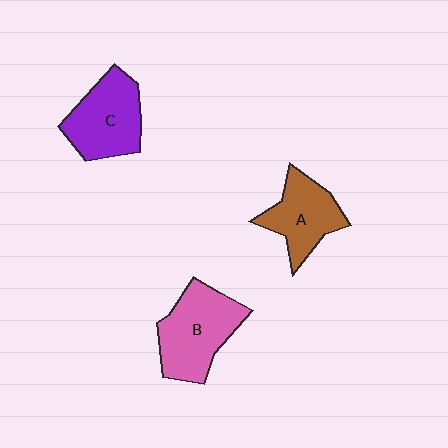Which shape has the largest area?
Shape B (pink).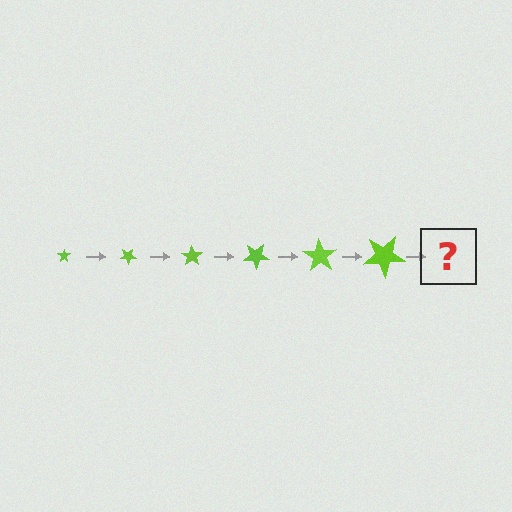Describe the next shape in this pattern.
It should be a star, larger than the previous one and rotated 210 degrees from the start.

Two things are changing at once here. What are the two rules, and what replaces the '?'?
The two rules are that the star grows larger each step and it rotates 35 degrees each step. The '?' should be a star, larger than the previous one and rotated 210 degrees from the start.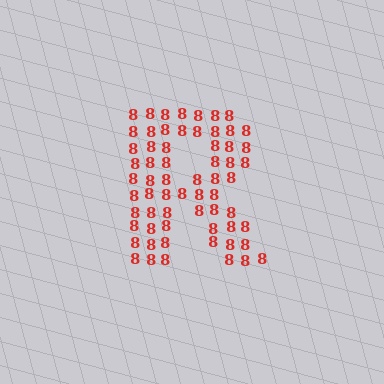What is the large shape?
The large shape is the letter R.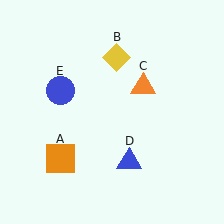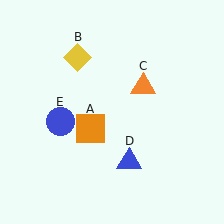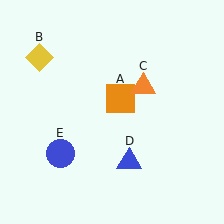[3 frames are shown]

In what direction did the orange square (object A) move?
The orange square (object A) moved up and to the right.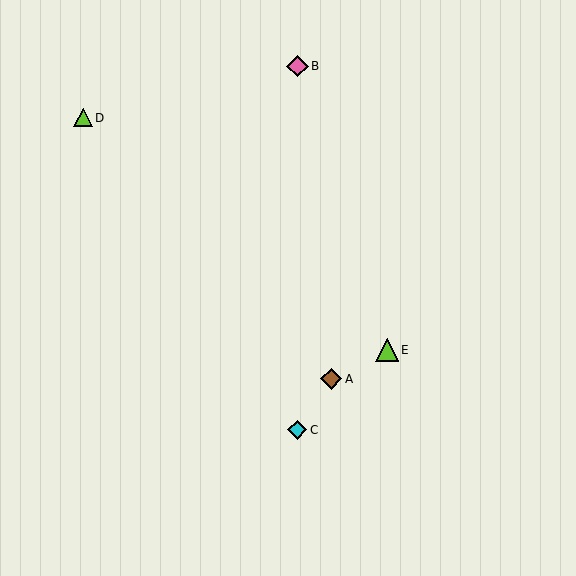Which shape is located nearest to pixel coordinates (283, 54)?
The pink diamond (labeled B) at (298, 66) is nearest to that location.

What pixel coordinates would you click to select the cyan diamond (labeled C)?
Click at (297, 430) to select the cyan diamond C.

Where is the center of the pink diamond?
The center of the pink diamond is at (298, 66).